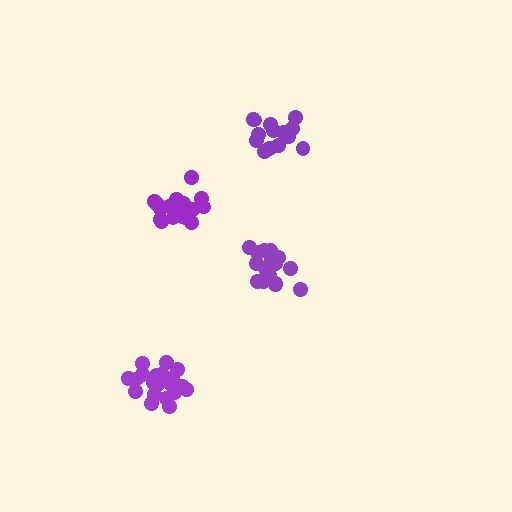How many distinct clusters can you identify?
There are 4 distinct clusters.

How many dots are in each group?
Group 1: 19 dots, Group 2: 21 dots, Group 3: 18 dots, Group 4: 15 dots (73 total).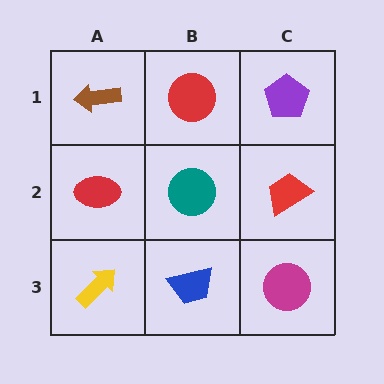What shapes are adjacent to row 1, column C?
A red trapezoid (row 2, column C), a red circle (row 1, column B).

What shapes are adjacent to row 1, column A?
A red ellipse (row 2, column A), a red circle (row 1, column B).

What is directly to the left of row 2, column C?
A teal circle.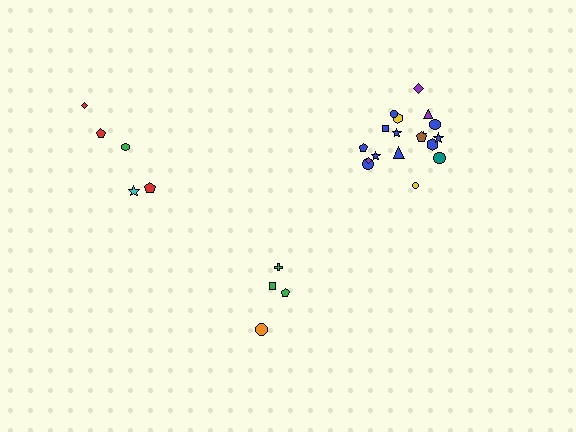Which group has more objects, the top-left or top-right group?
The top-right group.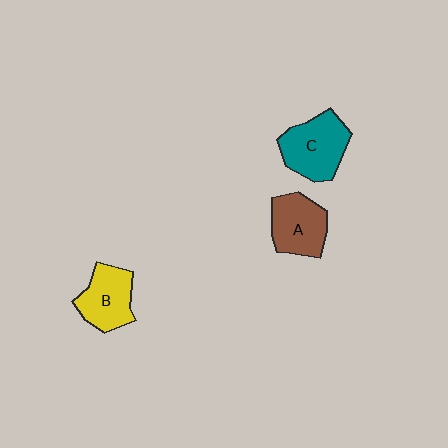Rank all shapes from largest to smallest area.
From largest to smallest: C (teal), A (brown), B (yellow).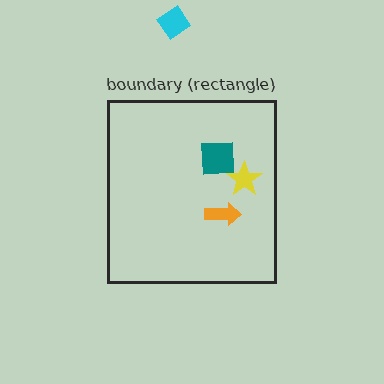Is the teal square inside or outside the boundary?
Inside.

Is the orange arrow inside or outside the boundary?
Inside.